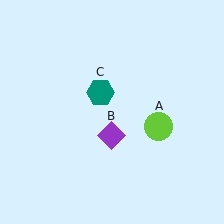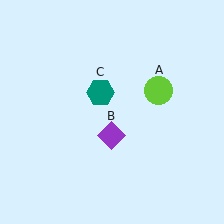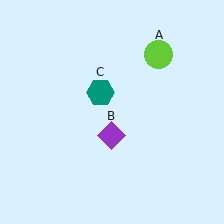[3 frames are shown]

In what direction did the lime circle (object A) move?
The lime circle (object A) moved up.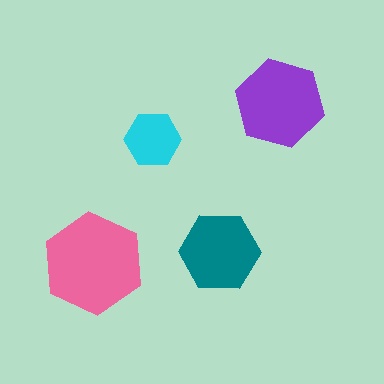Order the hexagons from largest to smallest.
the pink one, the purple one, the teal one, the cyan one.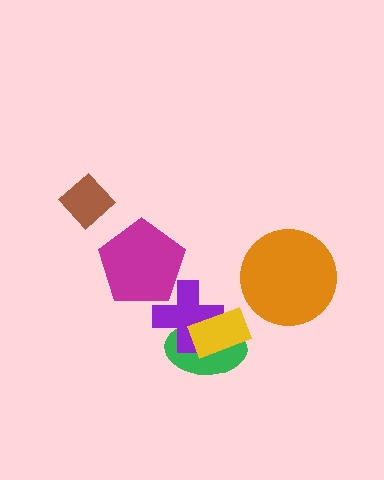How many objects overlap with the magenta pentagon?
1 object overlaps with the magenta pentagon.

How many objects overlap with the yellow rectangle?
2 objects overlap with the yellow rectangle.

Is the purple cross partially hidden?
Yes, it is partially covered by another shape.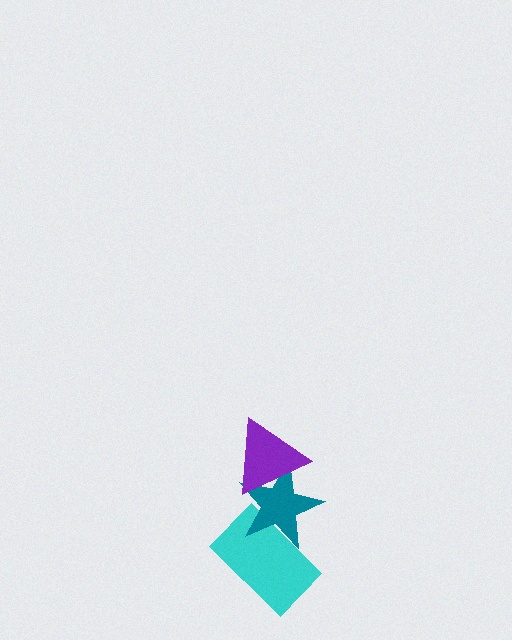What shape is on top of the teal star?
The purple triangle is on top of the teal star.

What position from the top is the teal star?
The teal star is 2nd from the top.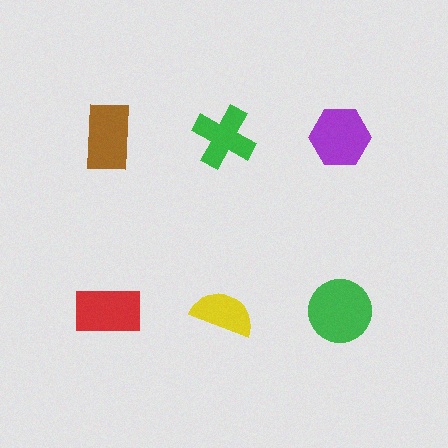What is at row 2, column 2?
A yellow semicircle.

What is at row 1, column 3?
A purple hexagon.